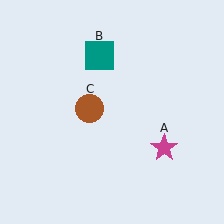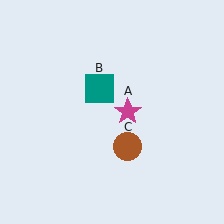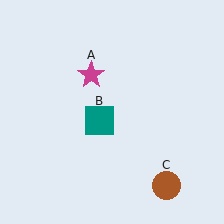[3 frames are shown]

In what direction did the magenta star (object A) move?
The magenta star (object A) moved up and to the left.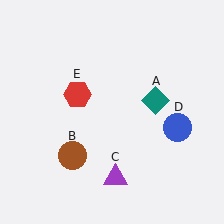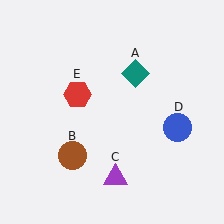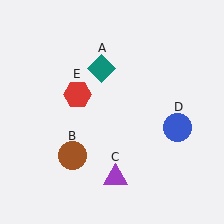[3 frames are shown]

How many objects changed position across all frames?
1 object changed position: teal diamond (object A).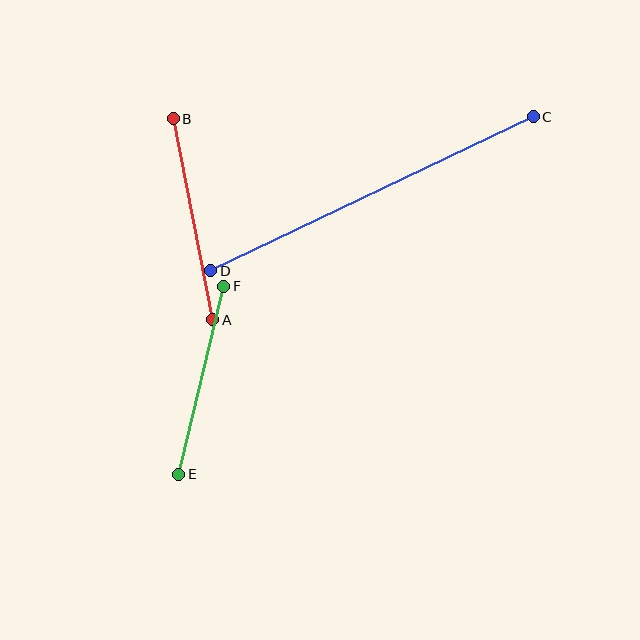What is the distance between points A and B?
The distance is approximately 205 pixels.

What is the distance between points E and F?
The distance is approximately 193 pixels.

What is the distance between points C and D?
The distance is approximately 357 pixels.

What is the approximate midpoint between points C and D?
The midpoint is at approximately (372, 194) pixels.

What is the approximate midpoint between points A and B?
The midpoint is at approximately (193, 219) pixels.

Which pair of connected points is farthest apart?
Points C and D are farthest apart.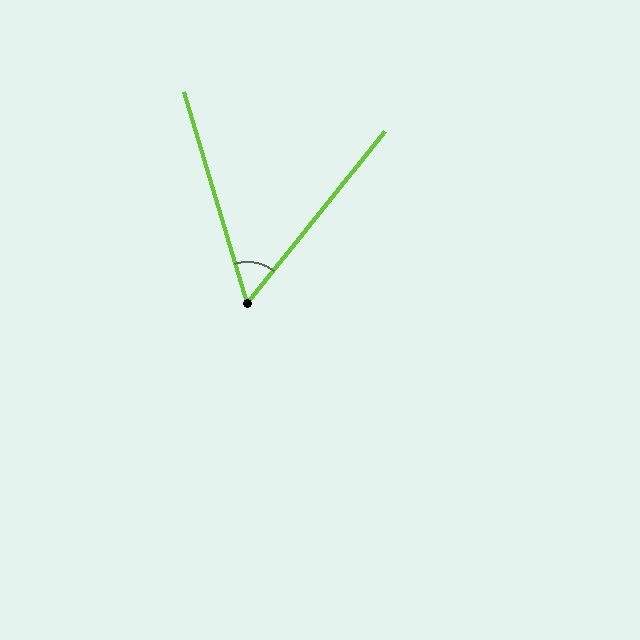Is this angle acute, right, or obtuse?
It is acute.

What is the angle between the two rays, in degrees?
Approximately 55 degrees.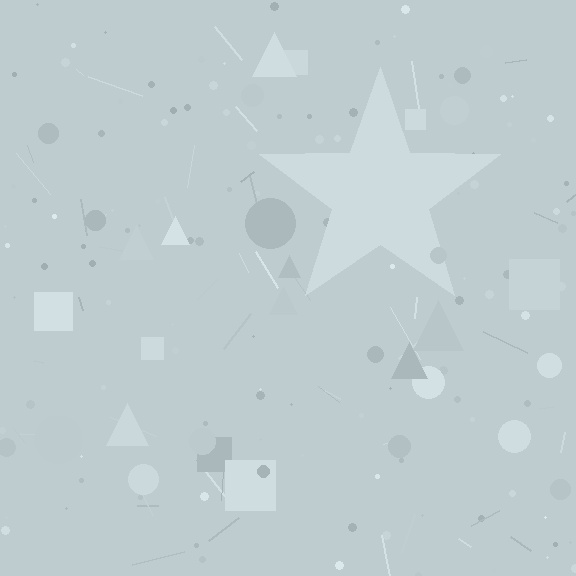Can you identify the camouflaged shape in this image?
The camouflaged shape is a star.